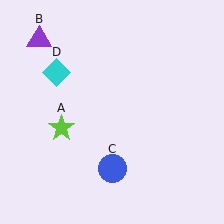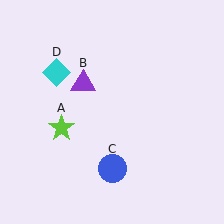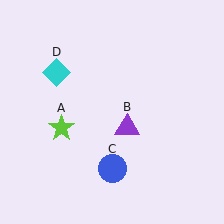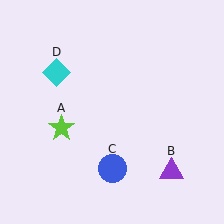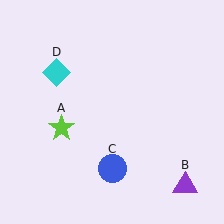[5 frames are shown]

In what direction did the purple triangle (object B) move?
The purple triangle (object B) moved down and to the right.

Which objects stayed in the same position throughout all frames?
Lime star (object A) and blue circle (object C) and cyan diamond (object D) remained stationary.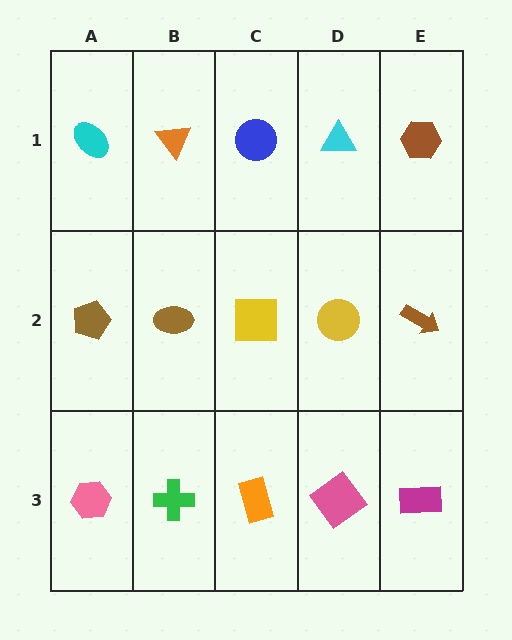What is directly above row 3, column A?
A brown pentagon.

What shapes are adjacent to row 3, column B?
A brown ellipse (row 2, column B), a pink hexagon (row 3, column A), an orange rectangle (row 3, column C).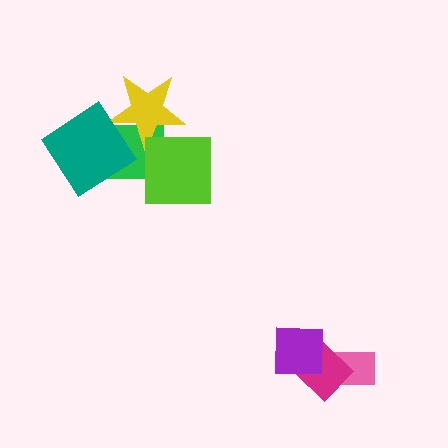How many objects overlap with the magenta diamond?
2 objects overlap with the magenta diamond.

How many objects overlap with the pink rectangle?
2 objects overlap with the pink rectangle.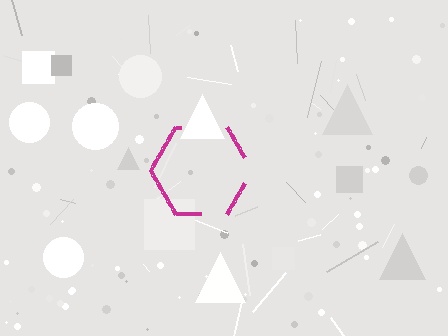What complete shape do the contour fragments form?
The contour fragments form a hexagon.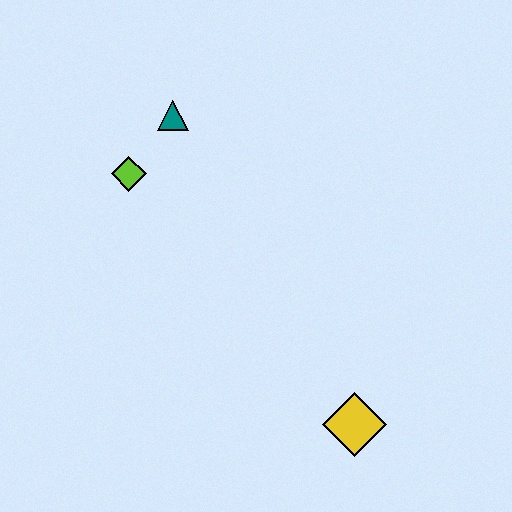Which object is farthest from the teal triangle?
The yellow diamond is farthest from the teal triangle.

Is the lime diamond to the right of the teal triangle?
No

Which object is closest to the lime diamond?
The teal triangle is closest to the lime diamond.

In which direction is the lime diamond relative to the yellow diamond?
The lime diamond is above the yellow diamond.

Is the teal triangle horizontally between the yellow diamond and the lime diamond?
Yes